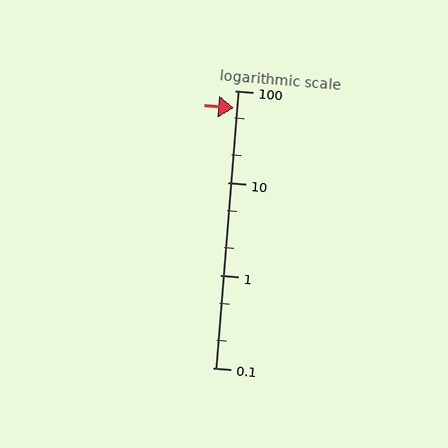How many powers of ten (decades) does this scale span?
The scale spans 3 decades, from 0.1 to 100.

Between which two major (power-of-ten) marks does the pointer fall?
The pointer is between 10 and 100.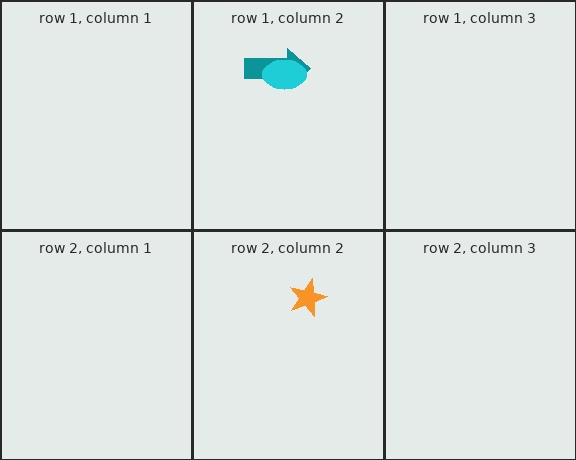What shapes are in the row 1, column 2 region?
The teal arrow, the cyan ellipse.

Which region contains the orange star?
The row 2, column 2 region.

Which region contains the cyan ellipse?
The row 1, column 2 region.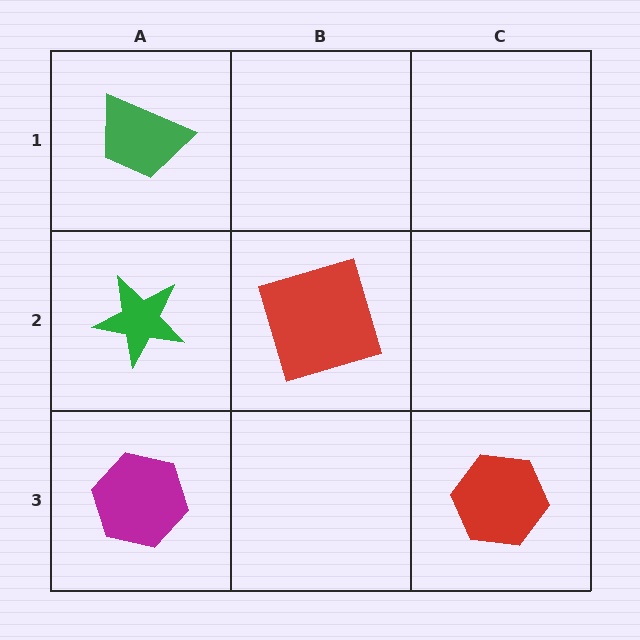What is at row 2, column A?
A green star.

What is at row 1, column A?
A green trapezoid.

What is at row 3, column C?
A red hexagon.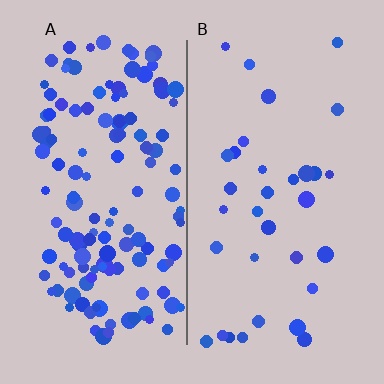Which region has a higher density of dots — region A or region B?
A (the left).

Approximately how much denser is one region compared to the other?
Approximately 3.9× — region A over region B.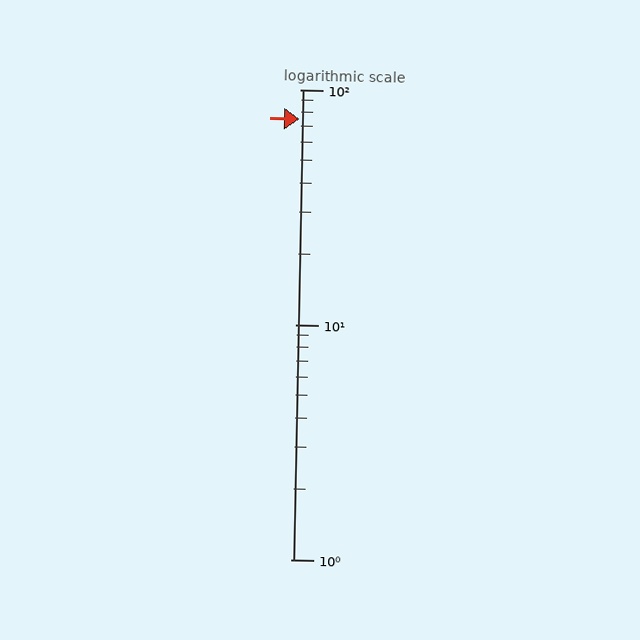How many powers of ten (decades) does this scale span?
The scale spans 2 decades, from 1 to 100.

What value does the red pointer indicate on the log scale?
The pointer indicates approximately 75.